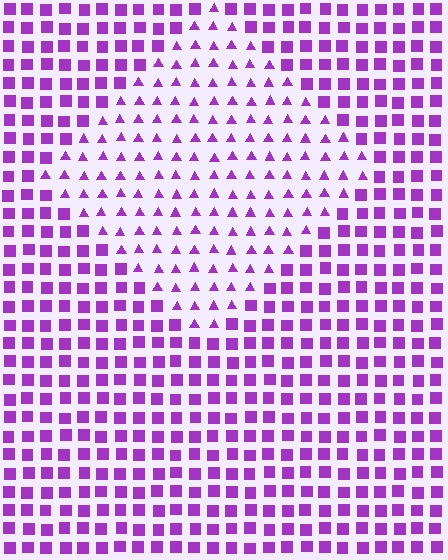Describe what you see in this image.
The image is filled with small purple elements arranged in a uniform grid. A diamond-shaped region contains triangles, while the surrounding area contains squares. The boundary is defined purely by the change in element shape.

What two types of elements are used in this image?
The image uses triangles inside the diamond region and squares outside it.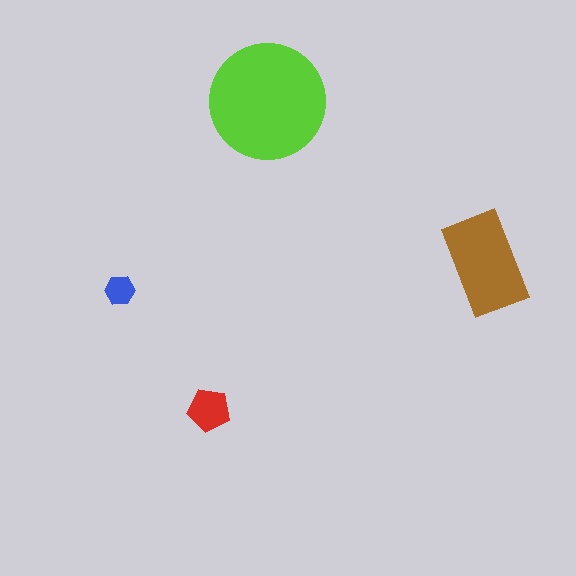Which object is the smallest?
The blue hexagon.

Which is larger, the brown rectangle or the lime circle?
The lime circle.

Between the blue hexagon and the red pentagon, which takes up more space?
The red pentagon.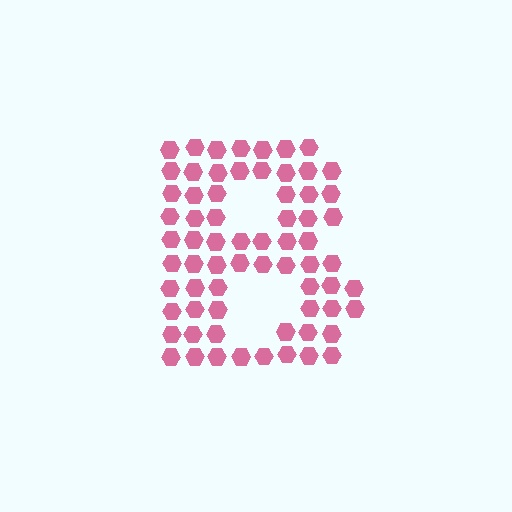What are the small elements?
The small elements are hexagons.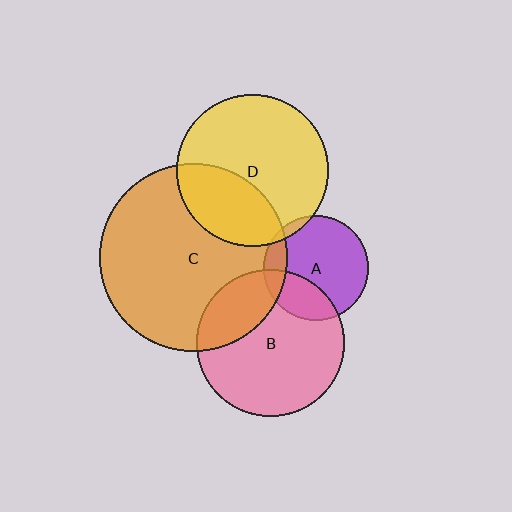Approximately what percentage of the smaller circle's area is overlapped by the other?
Approximately 25%.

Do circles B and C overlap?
Yes.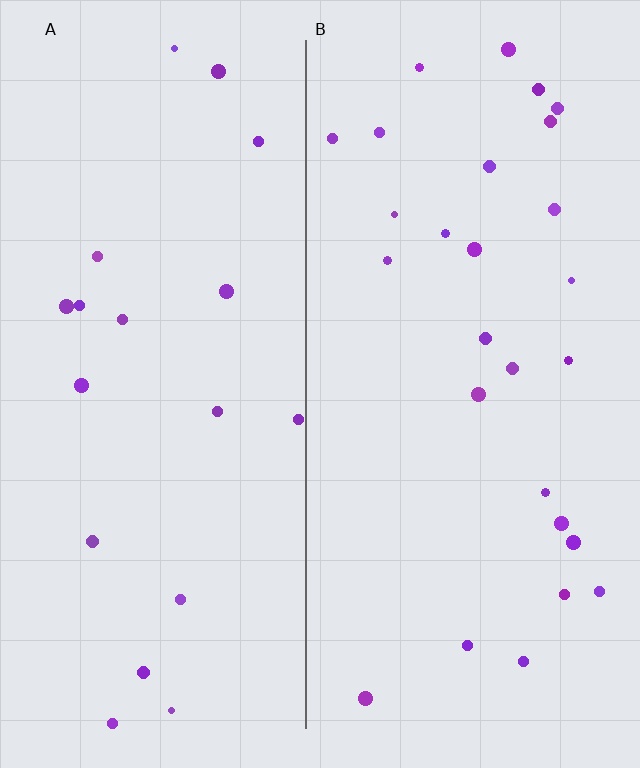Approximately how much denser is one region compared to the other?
Approximately 1.5× — region B over region A.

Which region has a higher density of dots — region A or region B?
B (the right).